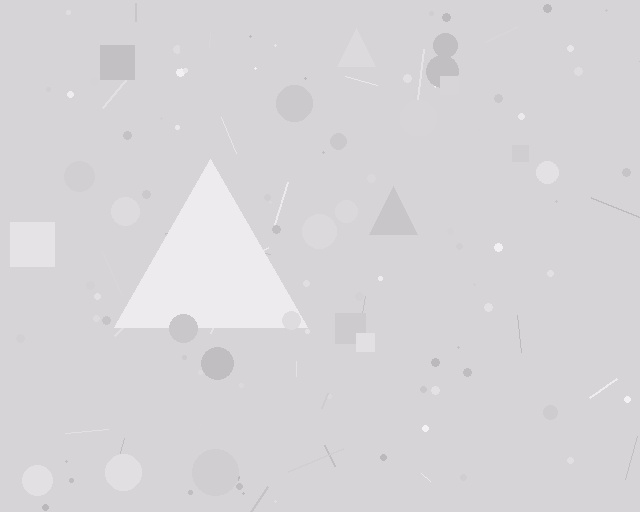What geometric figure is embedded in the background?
A triangle is embedded in the background.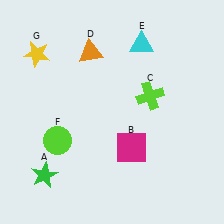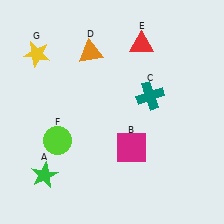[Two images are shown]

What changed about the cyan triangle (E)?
In Image 1, E is cyan. In Image 2, it changed to red.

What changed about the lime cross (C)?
In Image 1, C is lime. In Image 2, it changed to teal.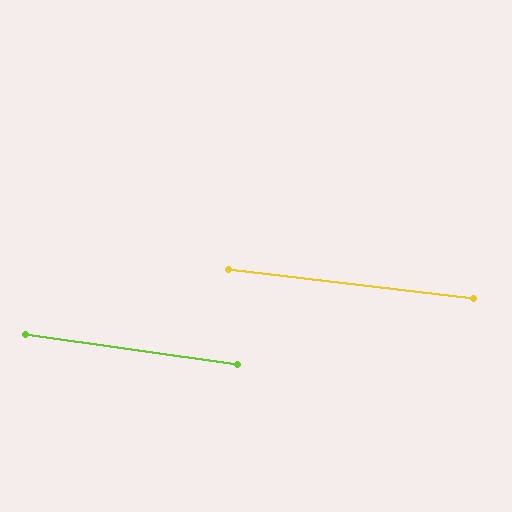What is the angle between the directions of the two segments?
Approximately 1 degree.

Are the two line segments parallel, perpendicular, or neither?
Parallel — their directions differ by only 1.1°.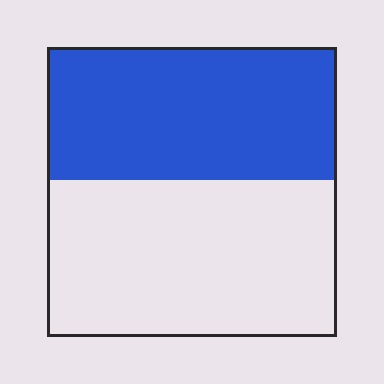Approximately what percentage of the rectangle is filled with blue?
Approximately 45%.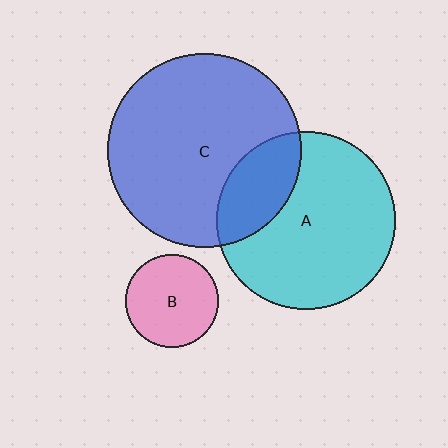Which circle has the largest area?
Circle C (blue).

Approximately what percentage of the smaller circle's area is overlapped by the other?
Approximately 25%.